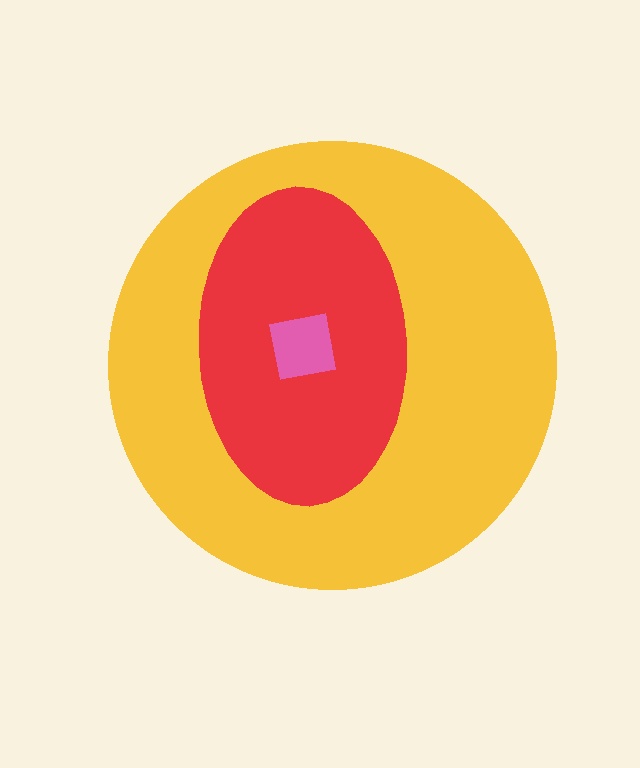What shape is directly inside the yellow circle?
The red ellipse.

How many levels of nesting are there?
3.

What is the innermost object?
The pink square.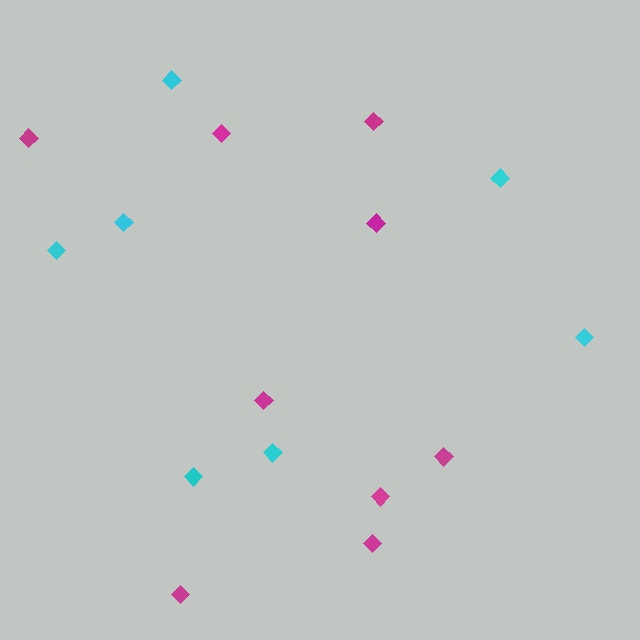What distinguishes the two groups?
There are 2 groups: one group of cyan diamonds (7) and one group of magenta diamonds (9).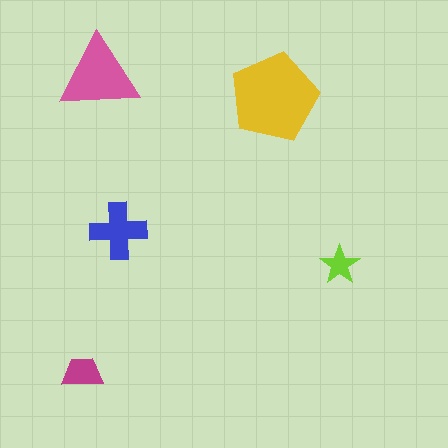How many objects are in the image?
There are 5 objects in the image.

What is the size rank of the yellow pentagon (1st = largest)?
1st.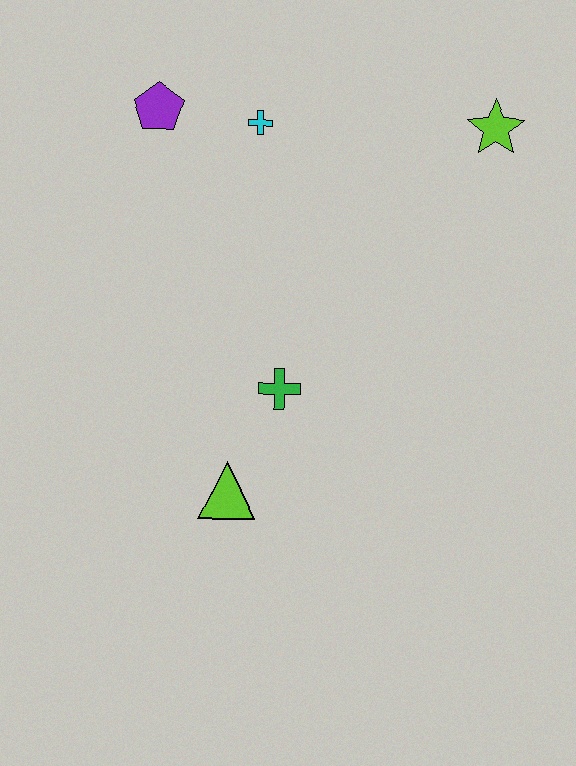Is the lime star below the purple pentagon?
Yes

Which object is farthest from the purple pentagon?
The lime triangle is farthest from the purple pentagon.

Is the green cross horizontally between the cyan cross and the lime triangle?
No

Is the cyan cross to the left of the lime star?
Yes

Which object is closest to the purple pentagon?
The cyan cross is closest to the purple pentagon.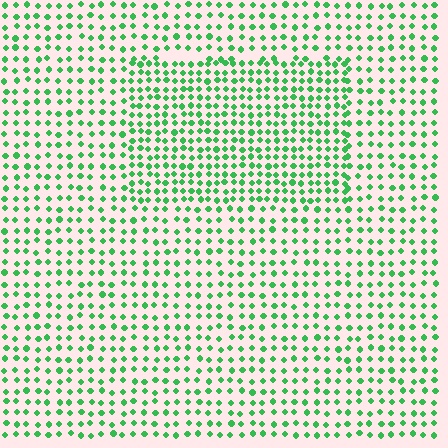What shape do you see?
I see a rectangle.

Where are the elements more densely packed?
The elements are more densely packed inside the rectangle boundary.